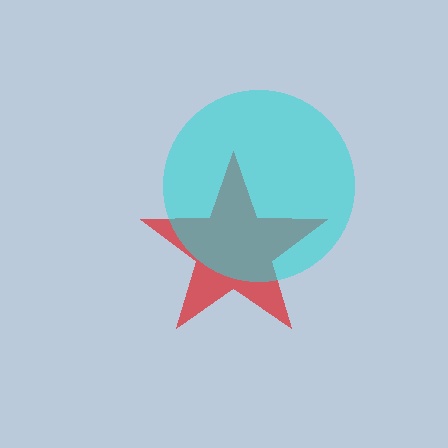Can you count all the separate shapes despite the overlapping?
Yes, there are 2 separate shapes.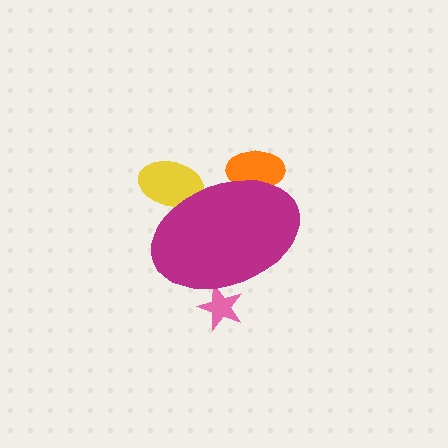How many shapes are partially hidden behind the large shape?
3 shapes are partially hidden.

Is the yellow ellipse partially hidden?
Yes, the yellow ellipse is partially hidden behind the magenta ellipse.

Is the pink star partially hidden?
Yes, the pink star is partially hidden behind the magenta ellipse.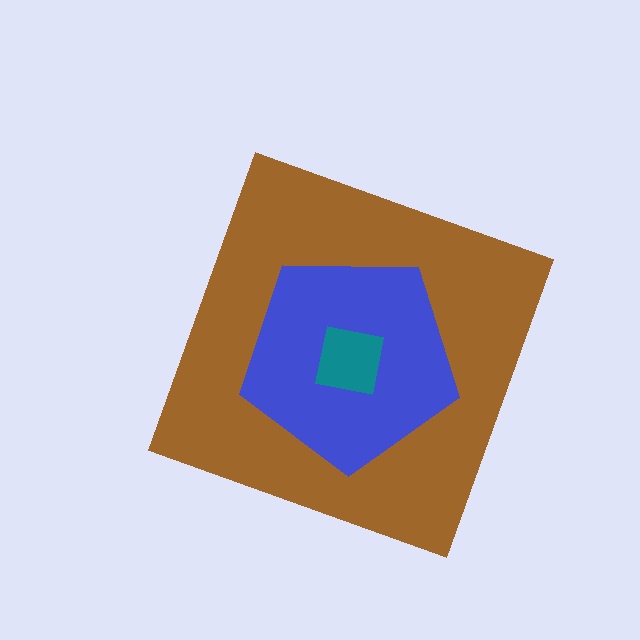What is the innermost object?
The teal square.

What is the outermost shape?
The brown diamond.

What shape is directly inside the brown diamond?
The blue pentagon.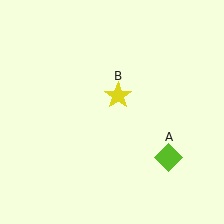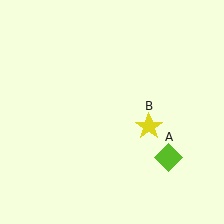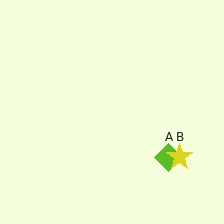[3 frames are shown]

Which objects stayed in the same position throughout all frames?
Lime diamond (object A) remained stationary.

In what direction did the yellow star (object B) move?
The yellow star (object B) moved down and to the right.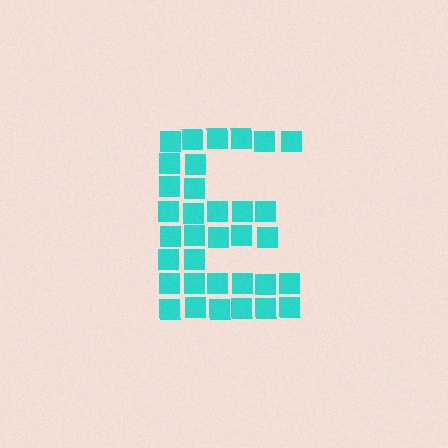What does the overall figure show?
The overall figure shows the letter E.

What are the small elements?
The small elements are squares.